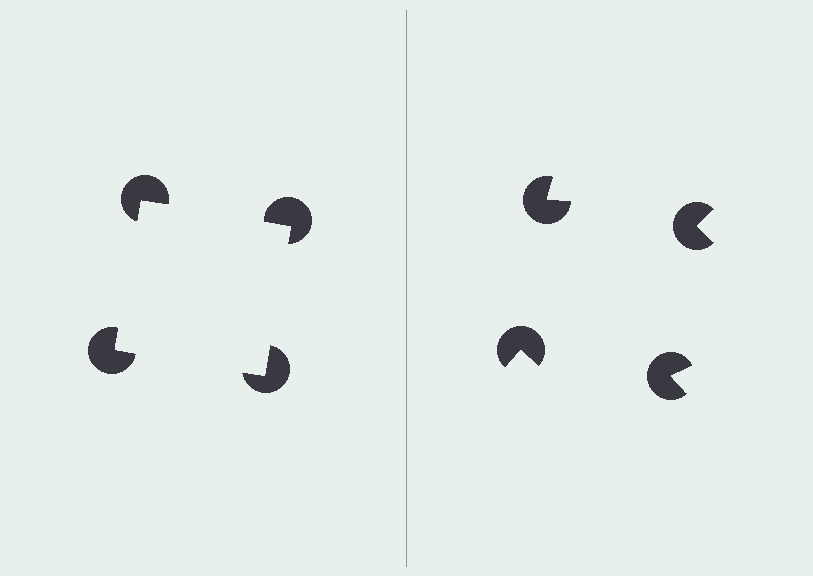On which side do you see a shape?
An illusory square appears on the left side. On the right side the wedge cuts are rotated, so no coherent shape forms.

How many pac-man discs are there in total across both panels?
8 — 4 on each side.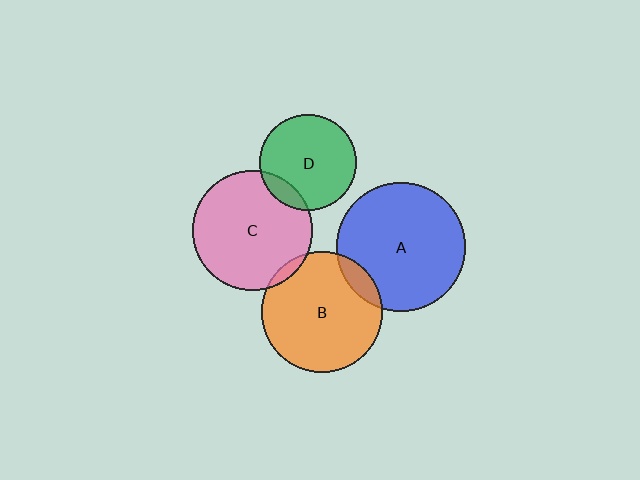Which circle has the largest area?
Circle A (blue).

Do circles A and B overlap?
Yes.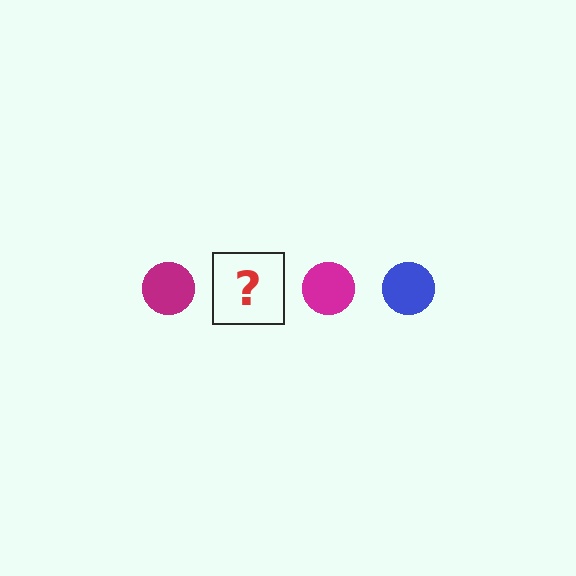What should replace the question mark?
The question mark should be replaced with a blue circle.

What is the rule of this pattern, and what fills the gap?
The rule is that the pattern cycles through magenta, blue circles. The gap should be filled with a blue circle.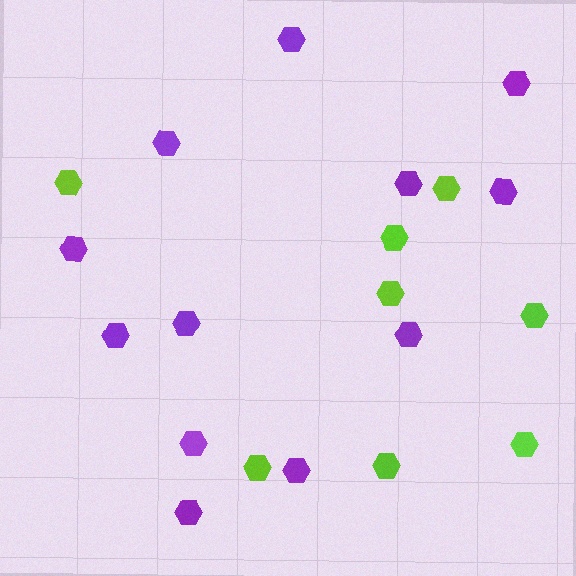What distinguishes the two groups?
There are 2 groups: one group of purple hexagons (12) and one group of lime hexagons (8).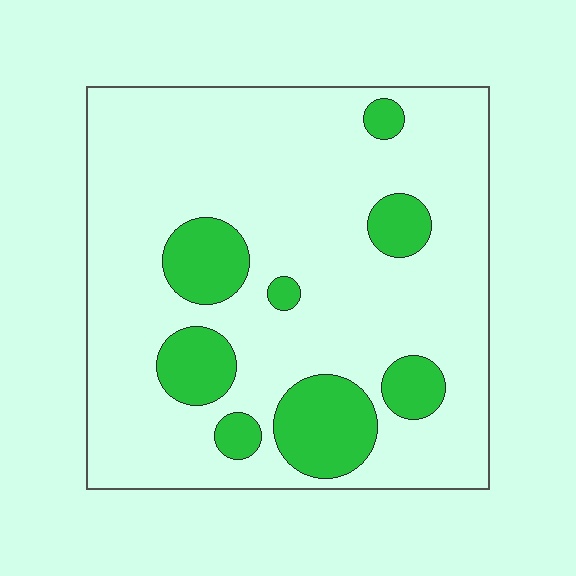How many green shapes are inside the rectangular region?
8.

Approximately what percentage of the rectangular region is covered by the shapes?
Approximately 20%.